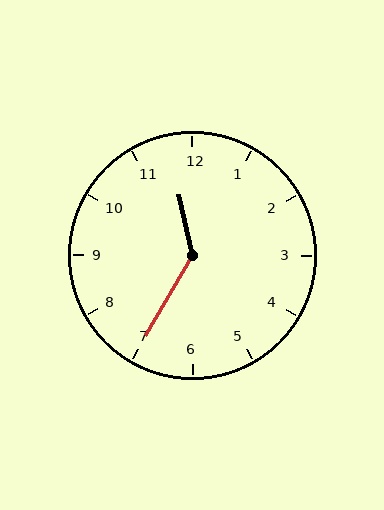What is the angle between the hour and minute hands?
Approximately 138 degrees.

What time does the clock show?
11:35.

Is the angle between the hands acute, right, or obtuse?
It is obtuse.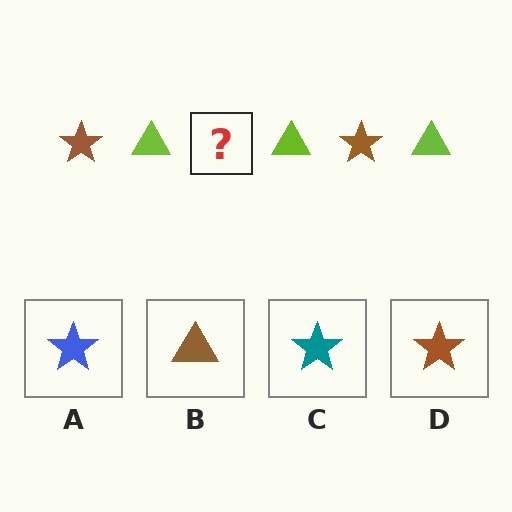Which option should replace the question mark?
Option D.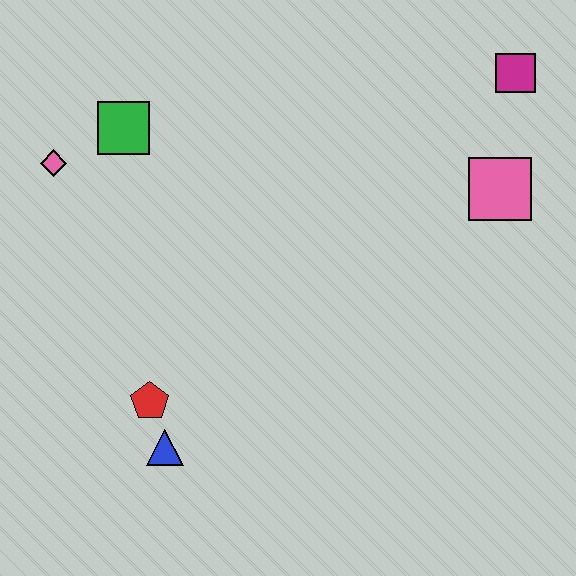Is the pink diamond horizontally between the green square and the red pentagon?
No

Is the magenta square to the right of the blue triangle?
Yes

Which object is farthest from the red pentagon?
The magenta square is farthest from the red pentagon.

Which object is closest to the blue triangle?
The red pentagon is closest to the blue triangle.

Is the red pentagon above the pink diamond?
No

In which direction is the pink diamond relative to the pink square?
The pink diamond is to the left of the pink square.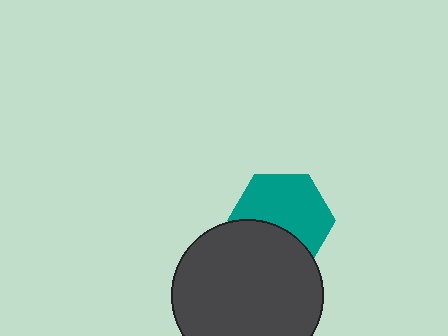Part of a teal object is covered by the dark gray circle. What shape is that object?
It is a hexagon.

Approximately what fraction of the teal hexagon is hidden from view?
Roughly 36% of the teal hexagon is hidden behind the dark gray circle.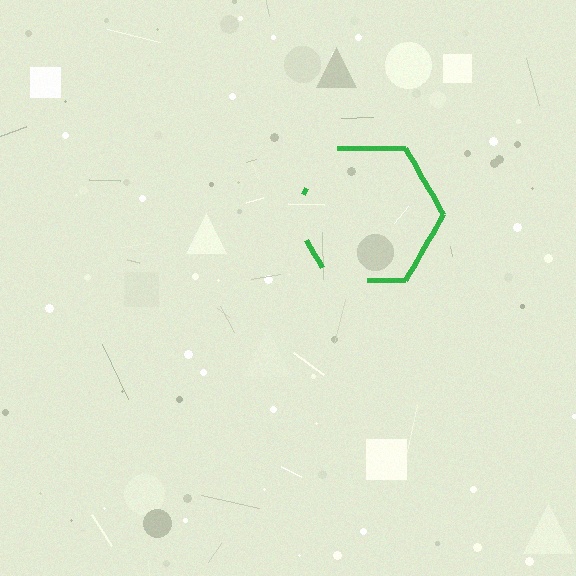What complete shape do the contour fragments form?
The contour fragments form a hexagon.